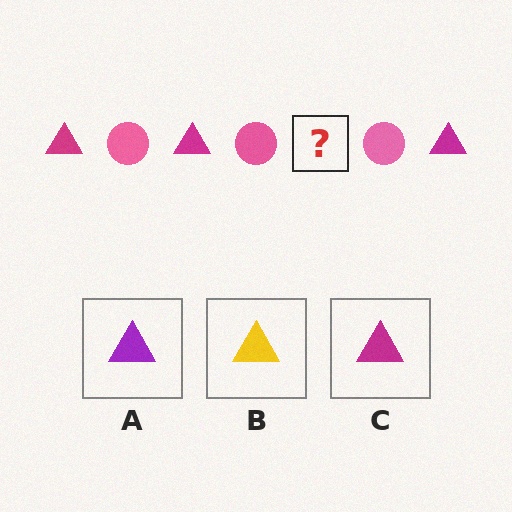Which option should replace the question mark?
Option C.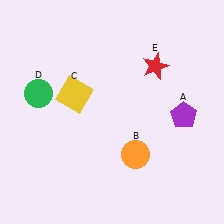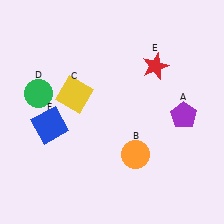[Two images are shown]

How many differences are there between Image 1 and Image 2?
There is 1 difference between the two images.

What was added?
A blue square (F) was added in Image 2.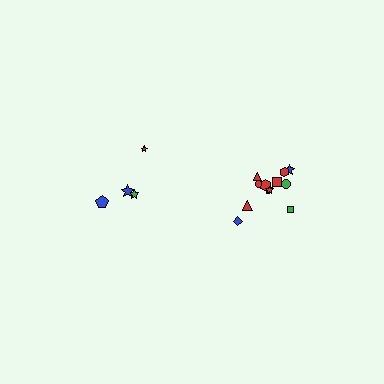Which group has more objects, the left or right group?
The right group.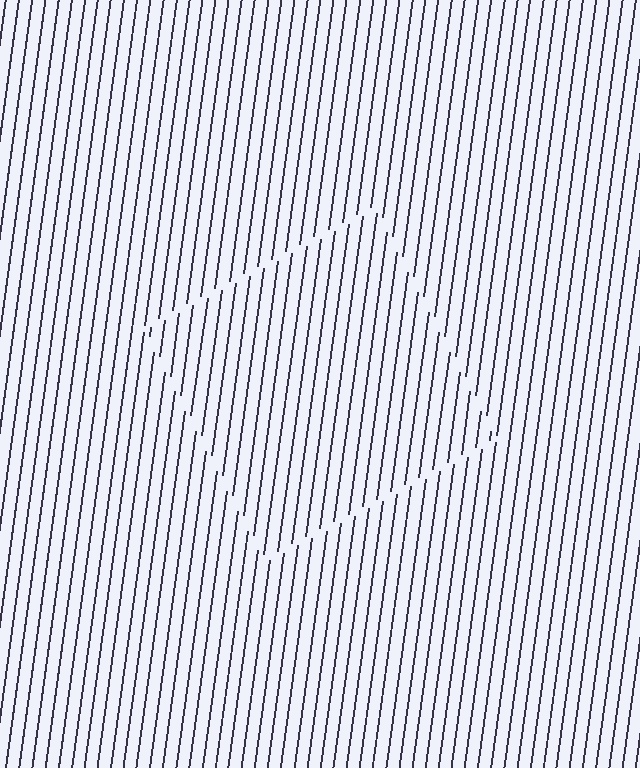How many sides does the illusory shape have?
4 sides — the line-ends trace a square.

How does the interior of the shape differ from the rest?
The interior of the shape contains the same grating, shifted by half a period — the contour is defined by the phase discontinuity where line-ends from the inner and outer gratings abut.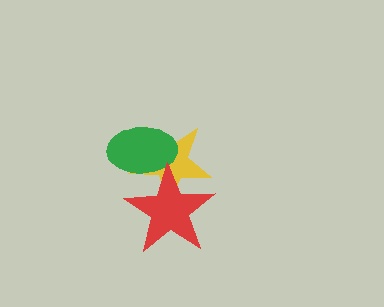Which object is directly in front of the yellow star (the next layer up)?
The green ellipse is directly in front of the yellow star.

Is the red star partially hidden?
No, no other shape covers it.